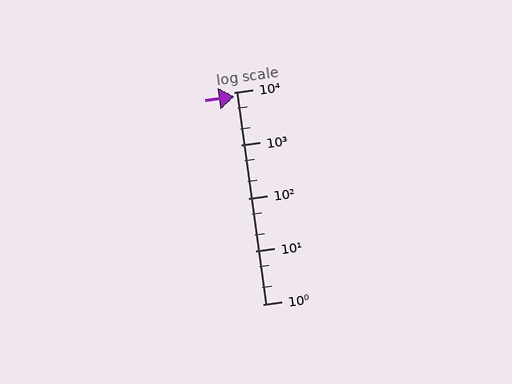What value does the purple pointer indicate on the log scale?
The pointer indicates approximately 8200.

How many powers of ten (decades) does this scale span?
The scale spans 4 decades, from 1 to 10000.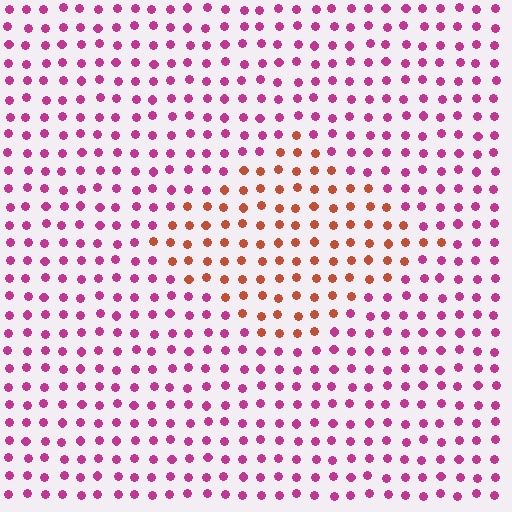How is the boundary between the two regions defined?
The boundary is defined purely by a slight shift in hue (about 50 degrees). Spacing, size, and orientation are identical on both sides.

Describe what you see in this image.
The image is filled with small magenta elements in a uniform arrangement. A diamond-shaped region is visible where the elements are tinted to a slightly different hue, forming a subtle color boundary.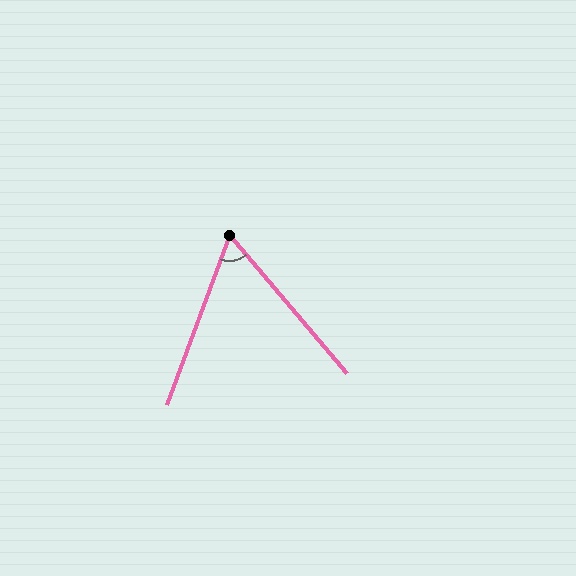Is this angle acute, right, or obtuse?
It is acute.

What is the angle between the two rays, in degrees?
Approximately 61 degrees.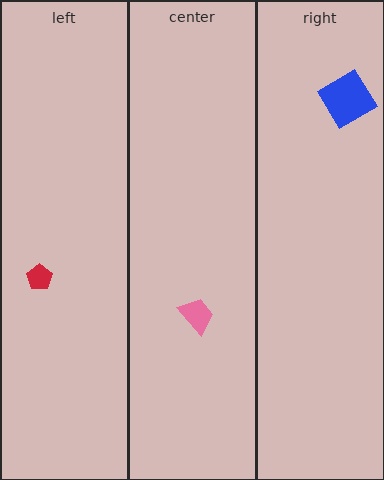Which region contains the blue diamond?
The right region.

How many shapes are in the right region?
1.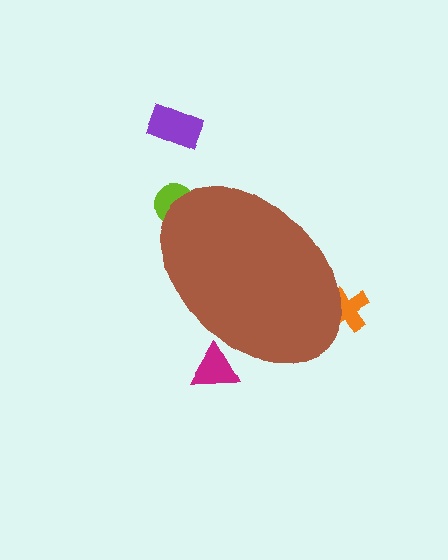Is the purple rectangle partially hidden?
No, the purple rectangle is fully visible.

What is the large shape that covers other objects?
A brown ellipse.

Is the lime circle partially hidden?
Yes, the lime circle is partially hidden behind the brown ellipse.